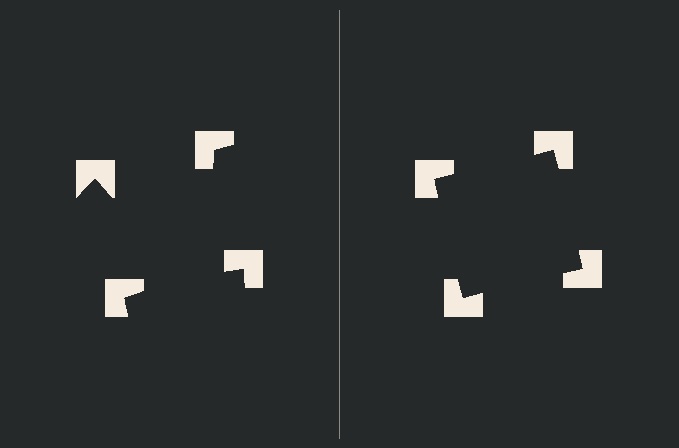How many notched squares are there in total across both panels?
8 — 4 on each side.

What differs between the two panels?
The notched squares are positioned identically on both sides; only the wedge orientations differ. On the right they align to a square; on the left they are misaligned.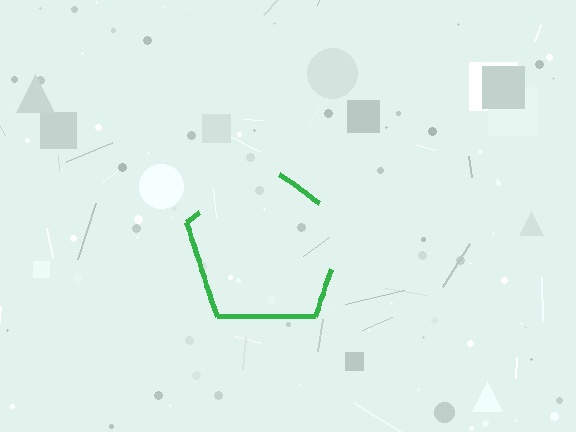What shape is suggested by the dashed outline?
The dashed outline suggests a pentagon.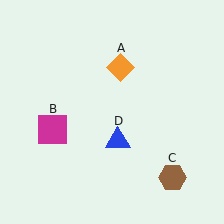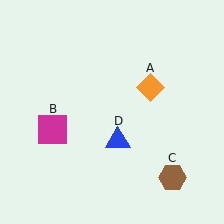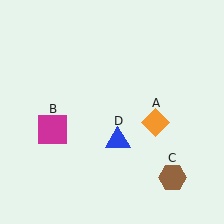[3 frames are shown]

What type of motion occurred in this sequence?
The orange diamond (object A) rotated clockwise around the center of the scene.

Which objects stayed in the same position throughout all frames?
Magenta square (object B) and brown hexagon (object C) and blue triangle (object D) remained stationary.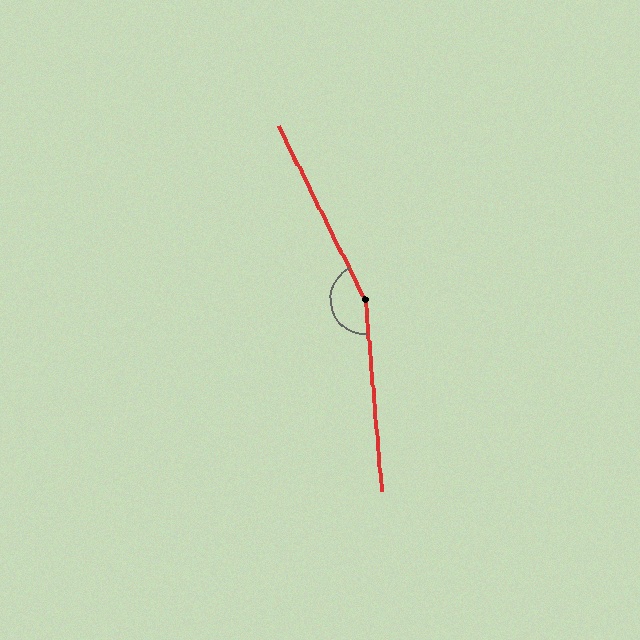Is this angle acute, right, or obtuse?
It is obtuse.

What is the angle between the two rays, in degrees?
Approximately 159 degrees.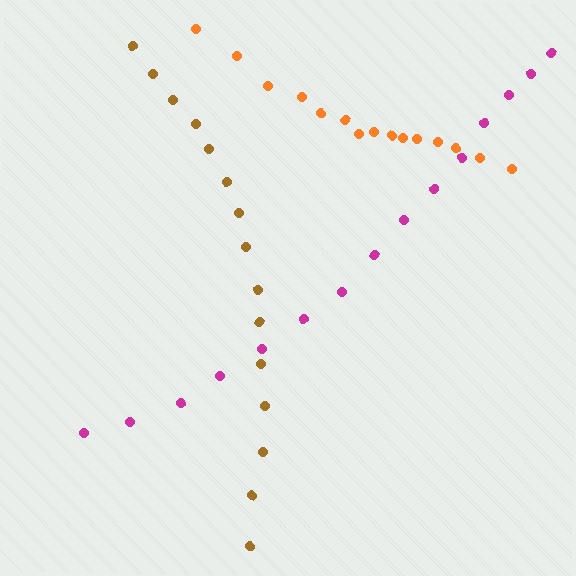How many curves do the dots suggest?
There are 3 distinct paths.